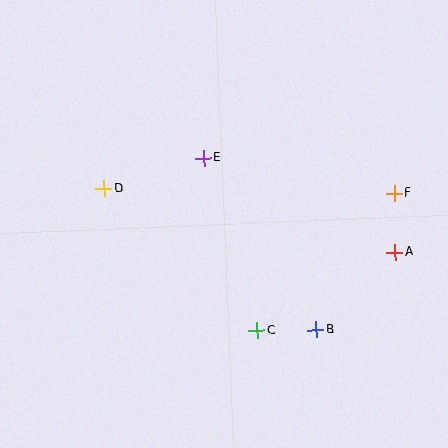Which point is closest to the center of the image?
Point E at (204, 158) is closest to the center.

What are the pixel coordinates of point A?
Point A is at (395, 252).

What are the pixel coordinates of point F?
Point F is at (394, 193).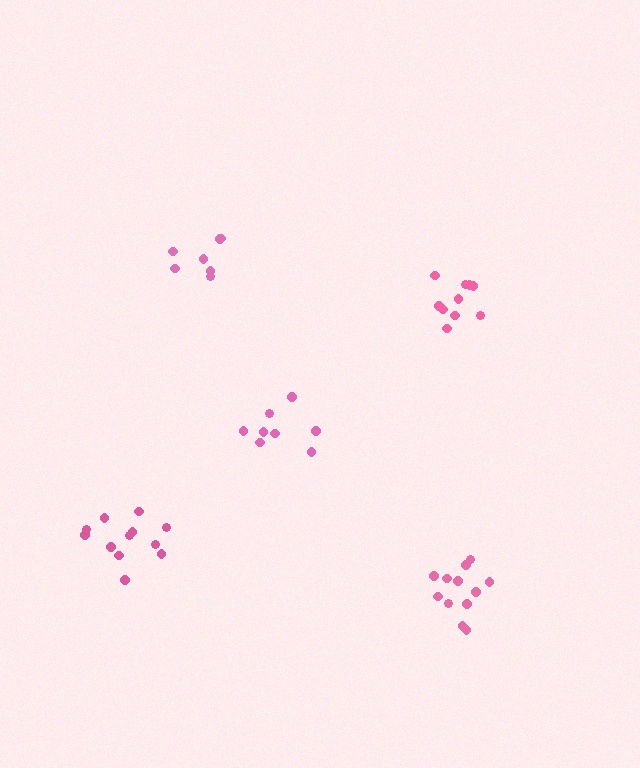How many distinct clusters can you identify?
There are 5 distinct clusters.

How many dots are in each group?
Group 1: 10 dots, Group 2: 8 dots, Group 3: 7 dots, Group 4: 12 dots, Group 5: 12 dots (49 total).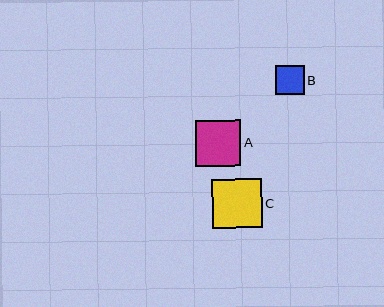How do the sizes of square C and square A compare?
Square C and square A are approximately the same size.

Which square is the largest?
Square C is the largest with a size of approximately 49 pixels.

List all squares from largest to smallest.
From largest to smallest: C, A, B.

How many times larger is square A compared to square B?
Square A is approximately 1.6 times the size of square B.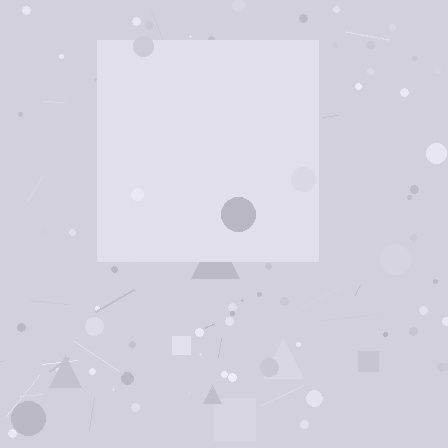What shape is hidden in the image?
A square is hidden in the image.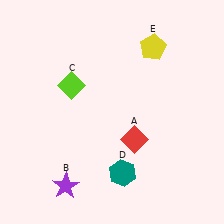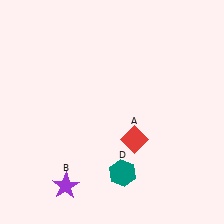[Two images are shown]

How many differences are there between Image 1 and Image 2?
There are 2 differences between the two images.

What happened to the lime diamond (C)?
The lime diamond (C) was removed in Image 2. It was in the top-left area of Image 1.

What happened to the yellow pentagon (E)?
The yellow pentagon (E) was removed in Image 2. It was in the top-right area of Image 1.